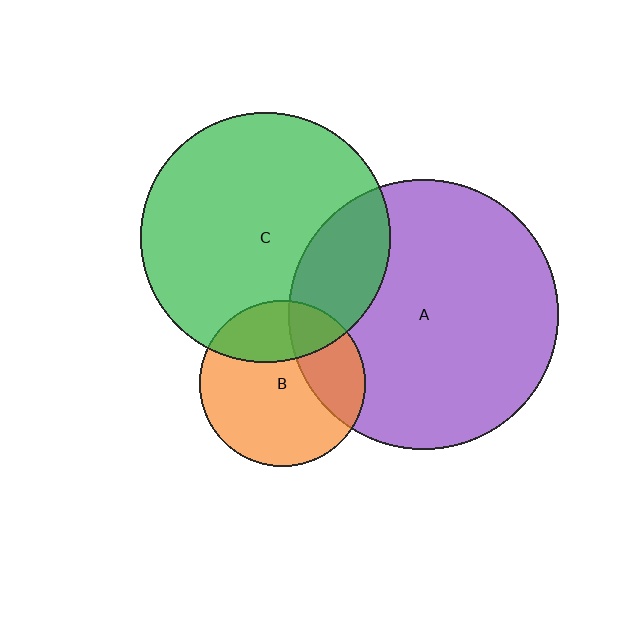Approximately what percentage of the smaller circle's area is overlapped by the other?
Approximately 25%.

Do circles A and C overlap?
Yes.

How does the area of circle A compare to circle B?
Approximately 2.6 times.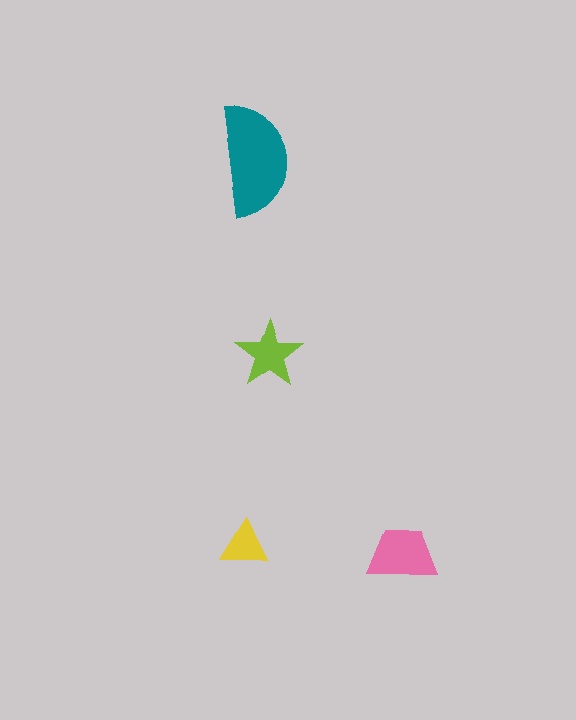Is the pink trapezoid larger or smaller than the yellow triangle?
Larger.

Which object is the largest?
The teal semicircle.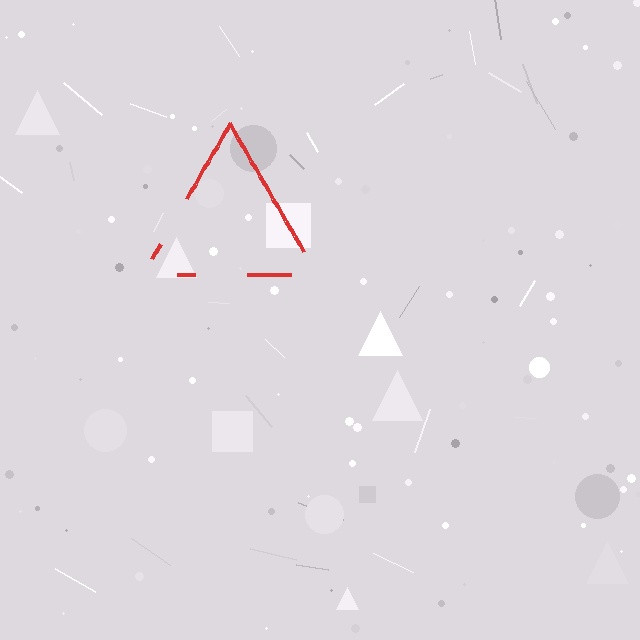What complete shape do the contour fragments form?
The contour fragments form a triangle.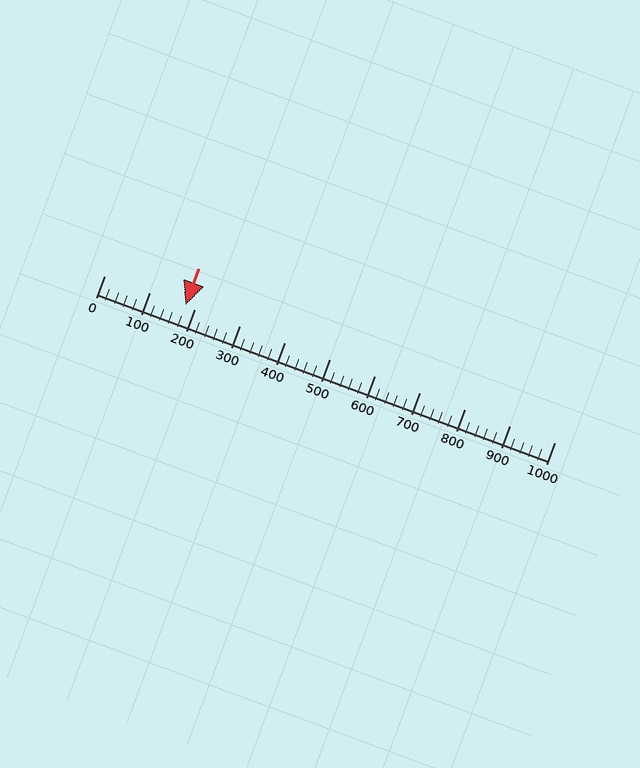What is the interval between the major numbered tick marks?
The major tick marks are spaced 100 units apart.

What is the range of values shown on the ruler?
The ruler shows values from 0 to 1000.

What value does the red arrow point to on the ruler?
The red arrow points to approximately 180.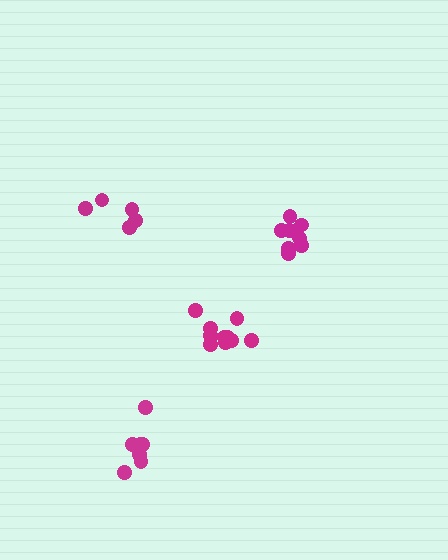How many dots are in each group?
Group 1: 11 dots, Group 2: 5 dots, Group 3: 8 dots, Group 4: 8 dots (32 total).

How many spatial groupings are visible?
There are 4 spatial groupings.